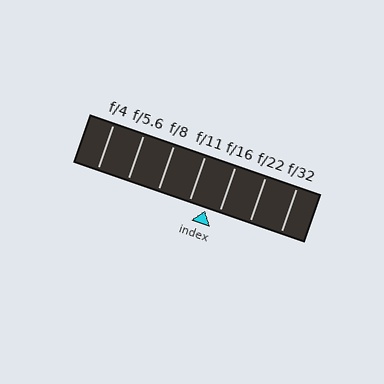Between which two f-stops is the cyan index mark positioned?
The index mark is between f/11 and f/16.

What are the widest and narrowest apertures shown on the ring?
The widest aperture shown is f/4 and the narrowest is f/32.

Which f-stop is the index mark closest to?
The index mark is closest to f/16.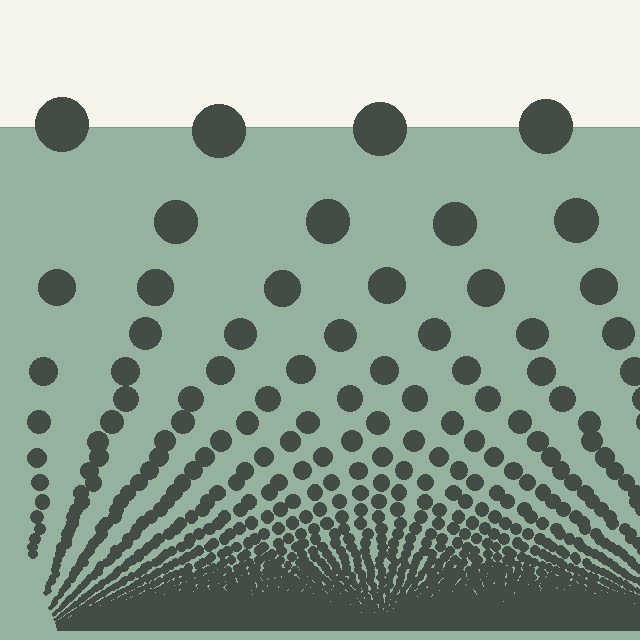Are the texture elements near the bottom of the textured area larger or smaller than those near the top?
Smaller. The gradient is inverted — elements near the bottom are smaller and denser.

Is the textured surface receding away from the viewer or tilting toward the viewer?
The surface appears to tilt toward the viewer. Texture elements get larger and sparser toward the top.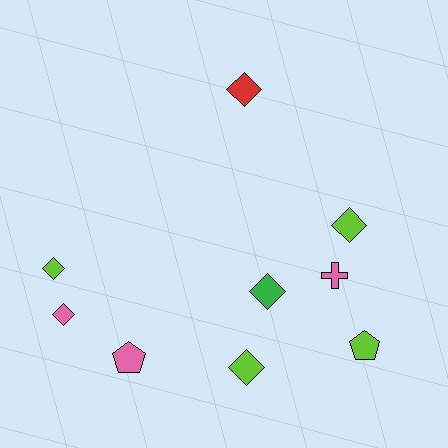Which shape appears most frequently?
Diamond, with 6 objects.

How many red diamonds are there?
There is 1 red diamond.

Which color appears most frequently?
Lime, with 4 objects.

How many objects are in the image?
There are 9 objects.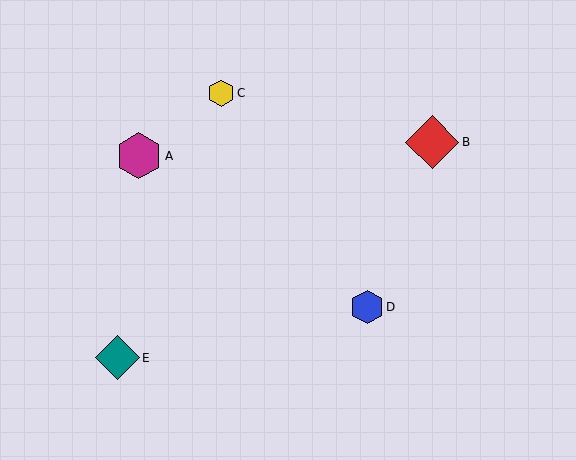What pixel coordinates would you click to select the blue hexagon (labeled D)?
Click at (367, 307) to select the blue hexagon D.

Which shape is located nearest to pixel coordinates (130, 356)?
The teal diamond (labeled E) at (118, 358) is nearest to that location.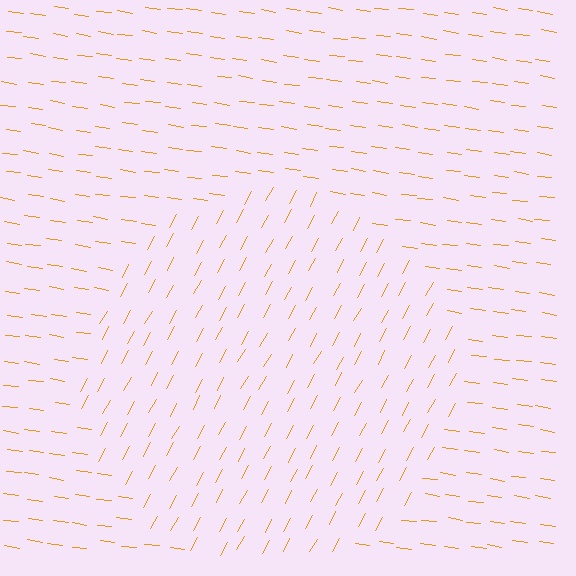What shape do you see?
I see a circle.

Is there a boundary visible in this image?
Yes, there is a texture boundary formed by a change in line orientation.